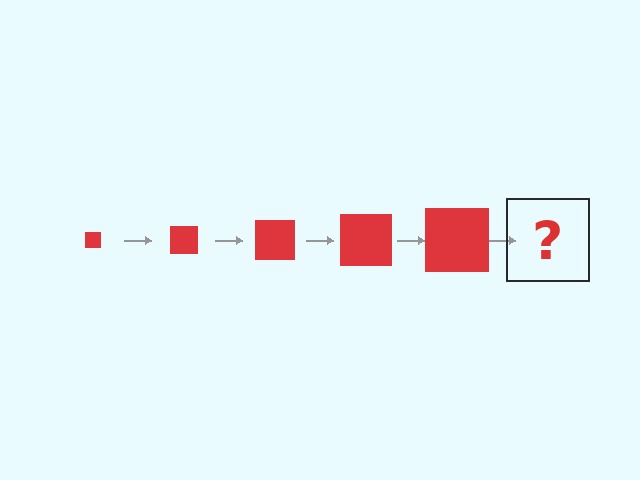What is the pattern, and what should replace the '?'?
The pattern is that the square gets progressively larger each step. The '?' should be a red square, larger than the previous one.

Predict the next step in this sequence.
The next step is a red square, larger than the previous one.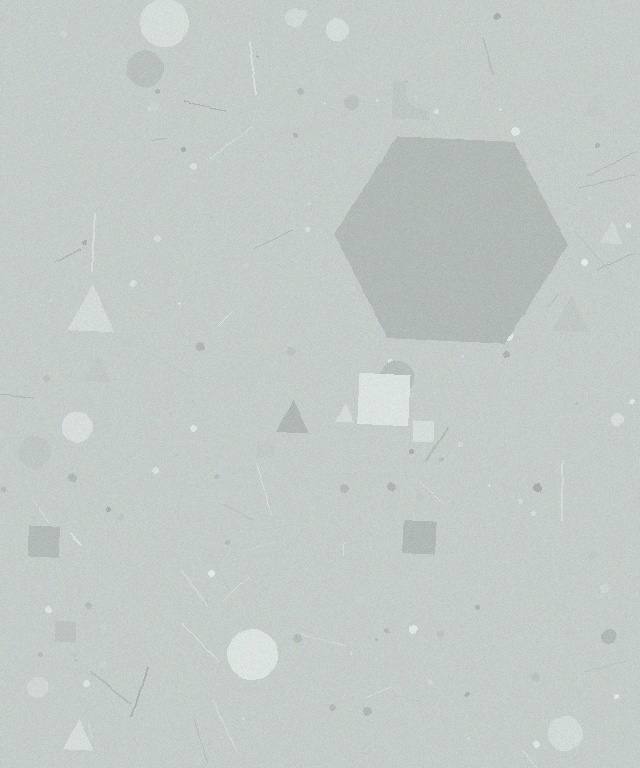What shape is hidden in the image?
A hexagon is hidden in the image.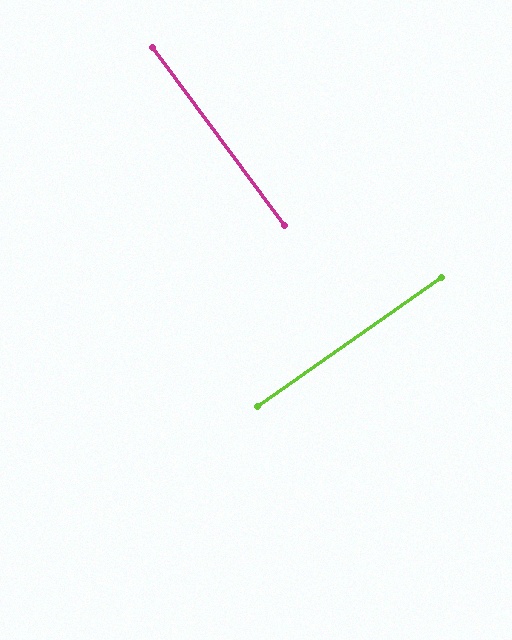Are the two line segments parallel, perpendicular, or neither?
Perpendicular — they meet at approximately 89°.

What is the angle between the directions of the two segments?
Approximately 89 degrees.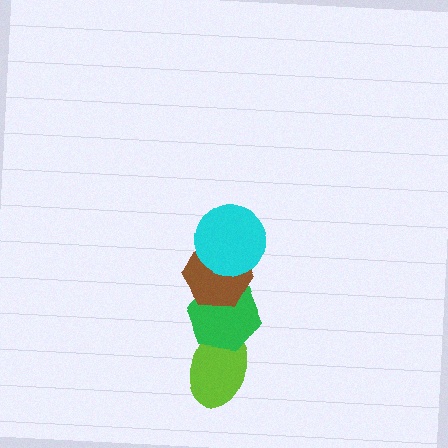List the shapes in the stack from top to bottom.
From top to bottom: the cyan circle, the brown hexagon, the green hexagon, the lime ellipse.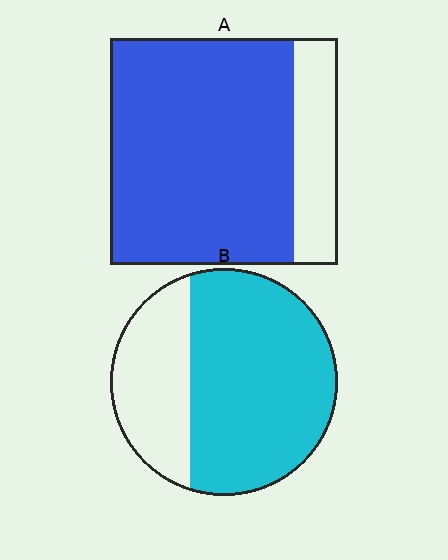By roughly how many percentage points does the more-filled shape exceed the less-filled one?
By roughly 10 percentage points (A over B).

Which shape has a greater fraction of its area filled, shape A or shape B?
Shape A.